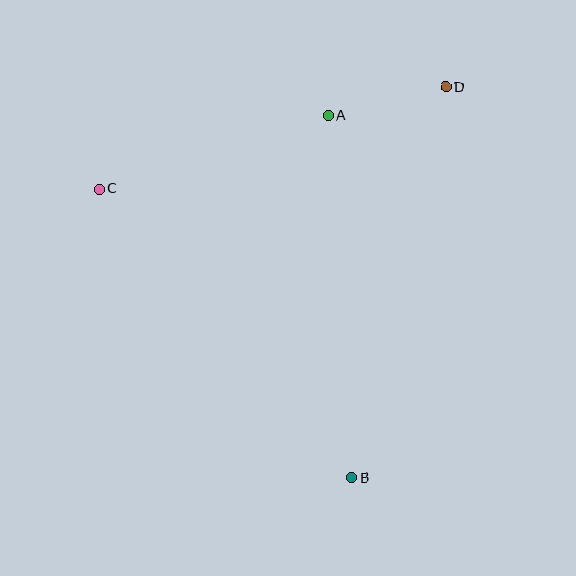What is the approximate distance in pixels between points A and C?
The distance between A and C is approximately 240 pixels.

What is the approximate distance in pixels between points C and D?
The distance between C and D is approximately 361 pixels.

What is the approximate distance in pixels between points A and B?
The distance between A and B is approximately 363 pixels.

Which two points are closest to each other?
Points A and D are closest to each other.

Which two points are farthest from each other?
Points B and D are farthest from each other.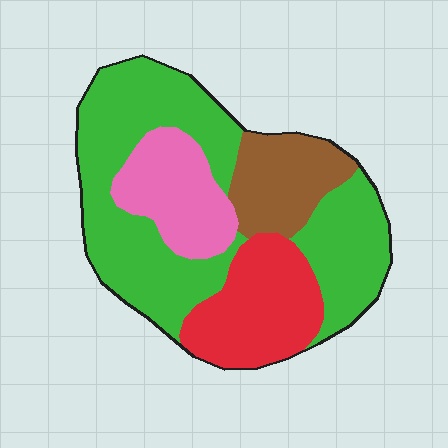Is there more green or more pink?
Green.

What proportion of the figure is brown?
Brown takes up about one eighth (1/8) of the figure.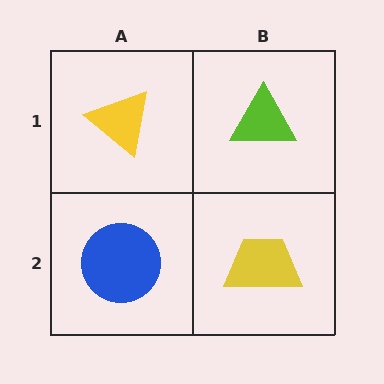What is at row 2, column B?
A yellow trapezoid.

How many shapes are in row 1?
2 shapes.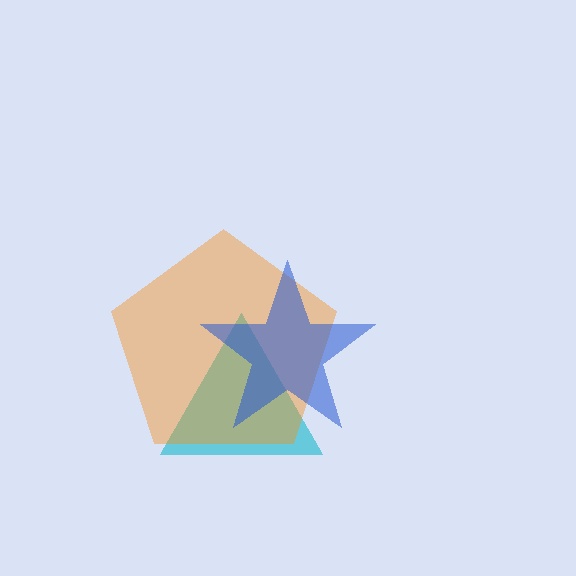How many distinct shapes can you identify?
There are 3 distinct shapes: a cyan triangle, an orange pentagon, a blue star.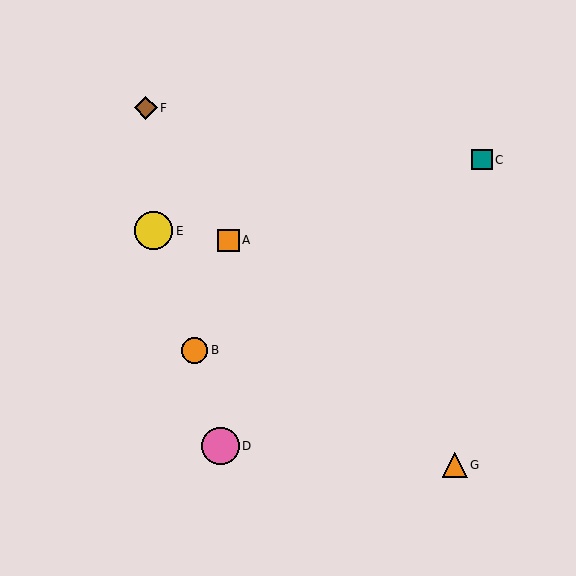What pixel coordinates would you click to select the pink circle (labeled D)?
Click at (221, 446) to select the pink circle D.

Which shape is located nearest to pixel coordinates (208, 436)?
The pink circle (labeled D) at (221, 446) is nearest to that location.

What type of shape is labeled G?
Shape G is an orange triangle.